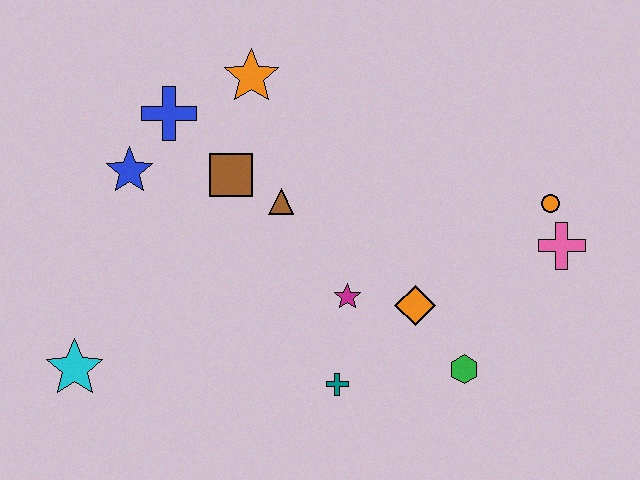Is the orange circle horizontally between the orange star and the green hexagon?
No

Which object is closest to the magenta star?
The orange diamond is closest to the magenta star.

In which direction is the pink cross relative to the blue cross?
The pink cross is to the right of the blue cross.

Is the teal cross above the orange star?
No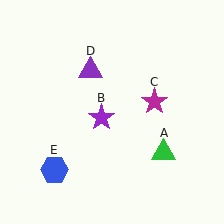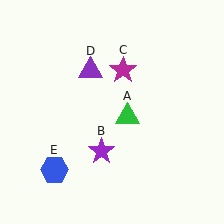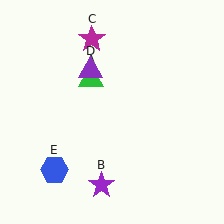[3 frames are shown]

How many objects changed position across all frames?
3 objects changed position: green triangle (object A), purple star (object B), magenta star (object C).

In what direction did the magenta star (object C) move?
The magenta star (object C) moved up and to the left.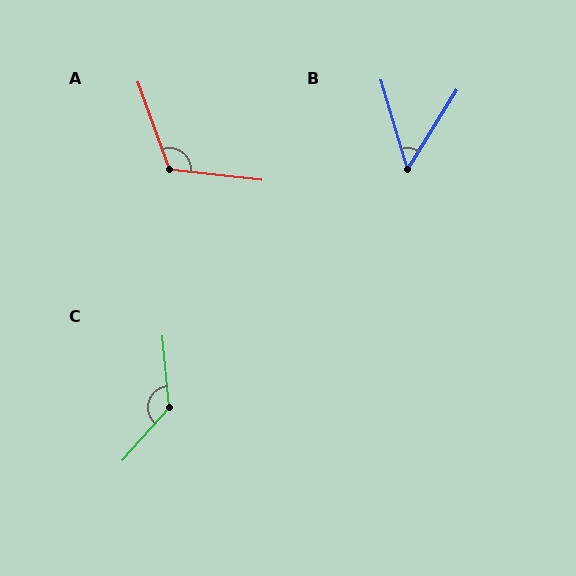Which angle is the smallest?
B, at approximately 48 degrees.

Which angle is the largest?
C, at approximately 133 degrees.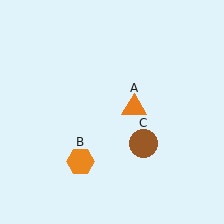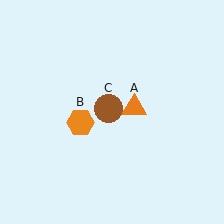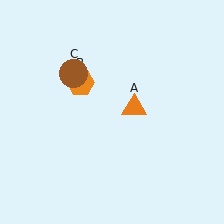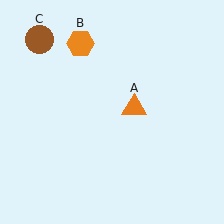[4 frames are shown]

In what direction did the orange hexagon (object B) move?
The orange hexagon (object B) moved up.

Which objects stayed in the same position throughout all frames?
Orange triangle (object A) remained stationary.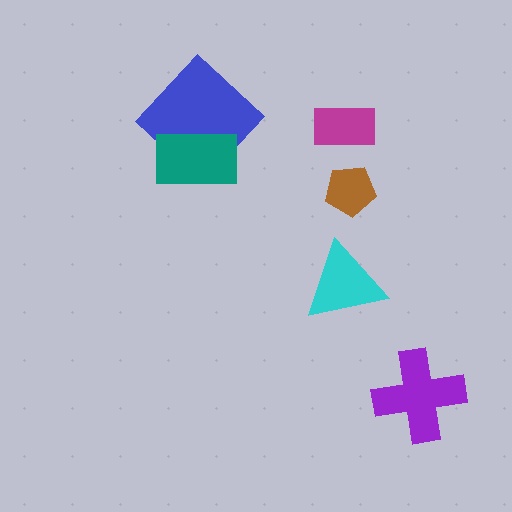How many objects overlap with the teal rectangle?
1 object overlaps with the teal rectangle.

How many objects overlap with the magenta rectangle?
0 objects overlap with the magenta rectangle.